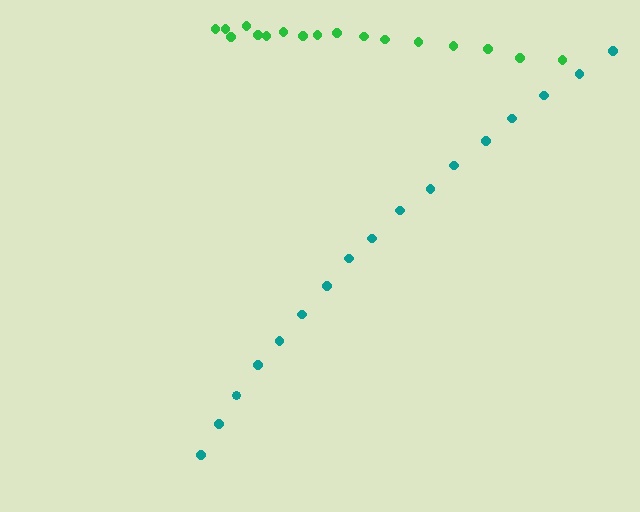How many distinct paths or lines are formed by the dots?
There are 2 distinct paths.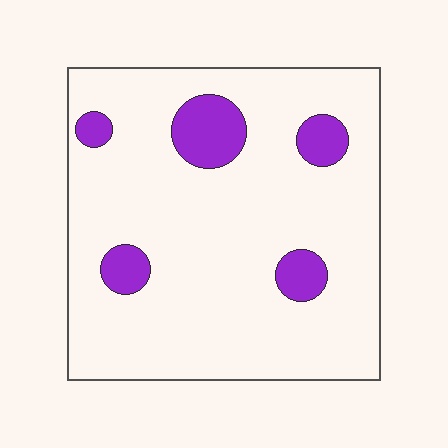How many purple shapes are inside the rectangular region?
5.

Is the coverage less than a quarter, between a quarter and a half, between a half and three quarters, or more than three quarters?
Less than a quarter.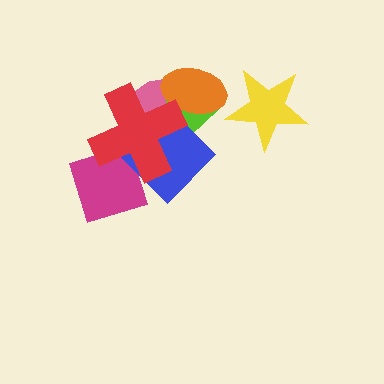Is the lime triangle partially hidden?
Yes, it is partially covered by another shape.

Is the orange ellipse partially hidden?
Yes, it is partially covered by another shape.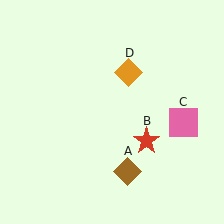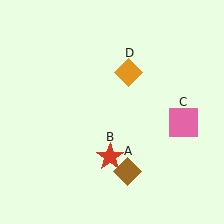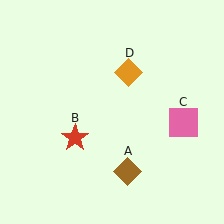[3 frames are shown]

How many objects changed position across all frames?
1 object changed position: red star (object B).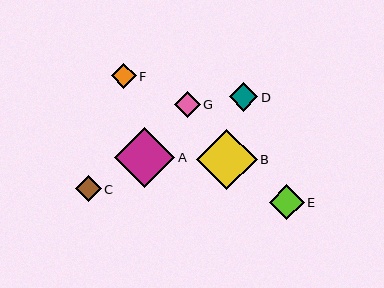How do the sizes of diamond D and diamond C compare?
Diamond D and diamond C are approximately the same size.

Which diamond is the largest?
Diamond B is the largest with a size of approximately 61 pixels.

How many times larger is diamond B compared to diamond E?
Diamond B is approximately 1.7 times the size of diamond E.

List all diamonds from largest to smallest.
From largest to smallest: B, A, E, D, C, G, F.